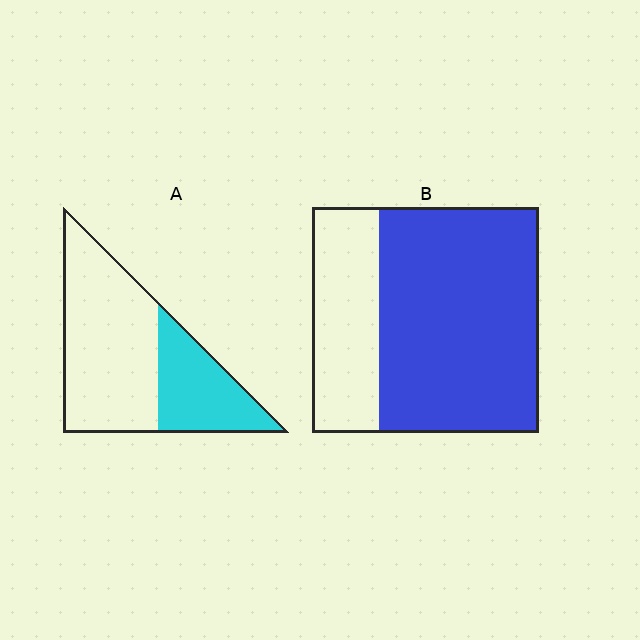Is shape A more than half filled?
No.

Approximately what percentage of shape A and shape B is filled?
A is approximately 35% and B is approximately 70%.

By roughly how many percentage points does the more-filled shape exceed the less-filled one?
By roughly 35 percentage points (B over A).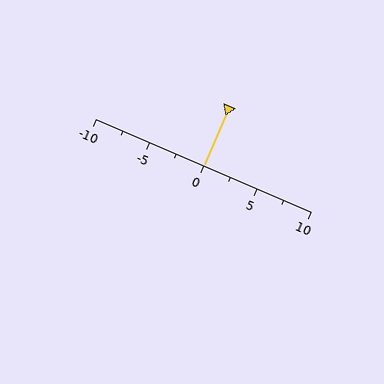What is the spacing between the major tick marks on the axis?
The major ticks are spaced 5 apart.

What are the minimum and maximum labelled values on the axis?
The axis runs from -10 to 10.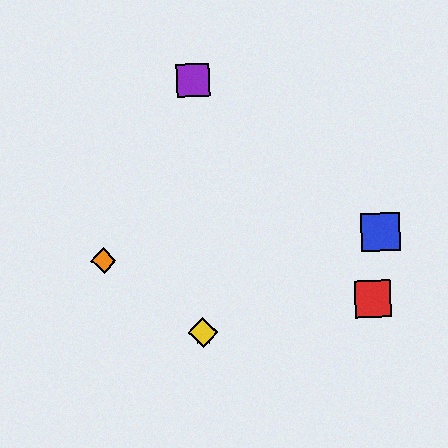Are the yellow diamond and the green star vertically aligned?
Yes, both are at x≈203.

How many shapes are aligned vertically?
3 shapes (the green star, the yellow diamond, the purple square) are aligned vertically.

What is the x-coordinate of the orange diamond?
The orange diamond is at x≈104.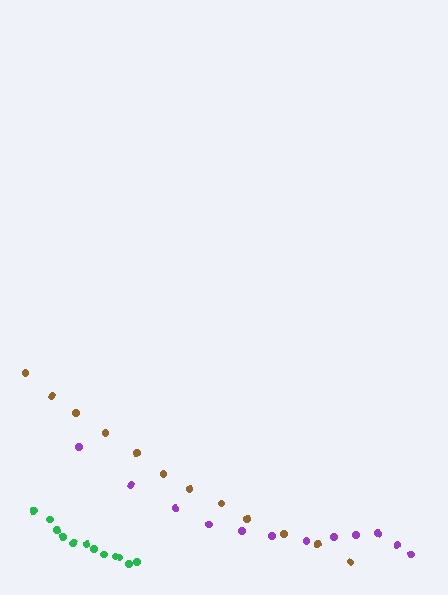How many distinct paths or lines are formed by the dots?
There are 3 distinct paths.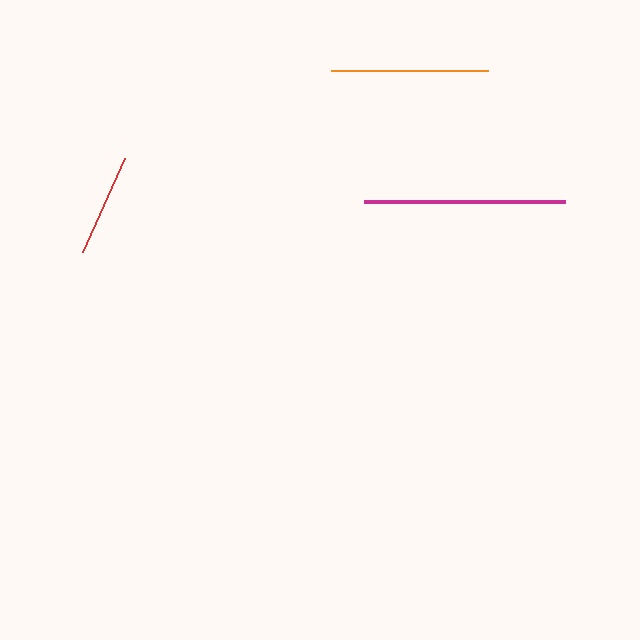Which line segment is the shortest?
The red line is the shortest at approximately 103 pixels.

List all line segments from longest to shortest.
From longest to shortest: magenta, orange, red.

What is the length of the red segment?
The red segment is approximately 103 pixels long.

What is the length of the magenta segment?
The magenta segment is approximately 201 pixels long.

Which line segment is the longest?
The magenta line is the longest at approximately 201 pixels.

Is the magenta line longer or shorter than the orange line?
The magenta line is longer than the orange line.